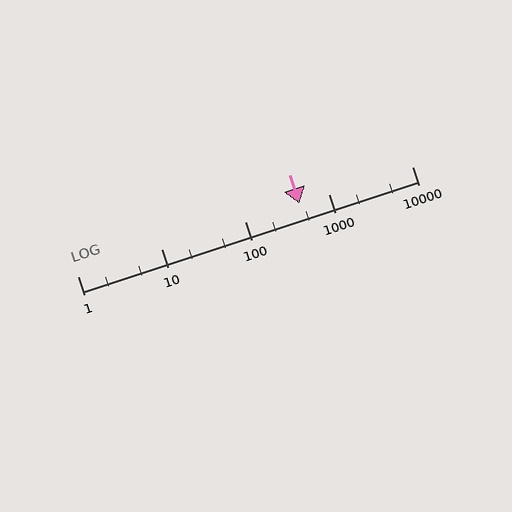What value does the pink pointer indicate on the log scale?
The pointer indicates approximately 450.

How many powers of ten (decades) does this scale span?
The scale spans 4 decades, from 1 to 10000.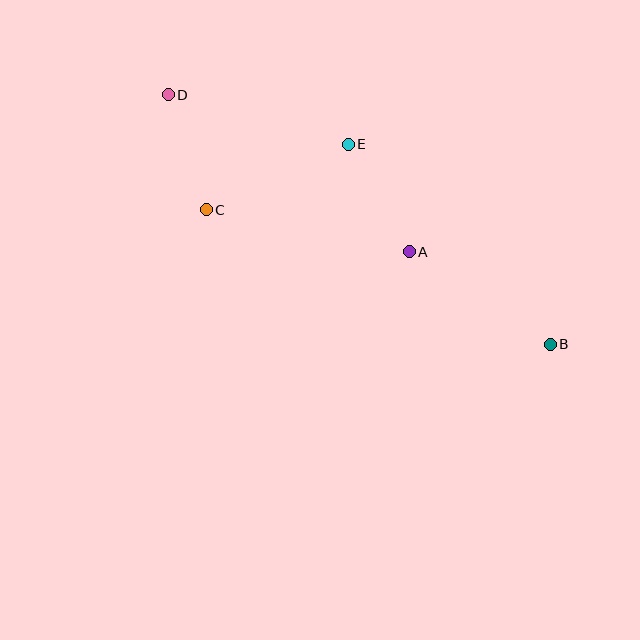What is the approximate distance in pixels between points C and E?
The distance between C and E is approximately 157 pixels.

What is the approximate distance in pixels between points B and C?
The distance between B and C is approximately 369 pixels.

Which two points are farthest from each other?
Points B and D are farthest from each other.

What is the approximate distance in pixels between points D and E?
The distance between D and E is approximately 187 pixels.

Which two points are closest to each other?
Points C and D are closest to each other.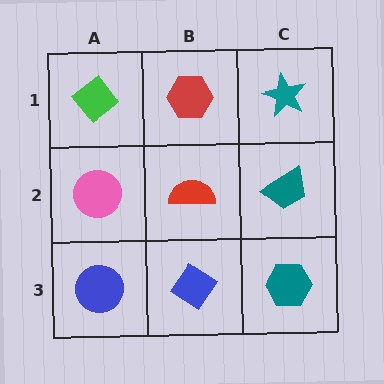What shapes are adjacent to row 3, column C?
A teal trapezoid (row 2, column C), a blue diamond (row 3, column B).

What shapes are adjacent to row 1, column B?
A red semicircle (row 2, column B), a green diamond (row 1, column A), a teal star (row 1, column C).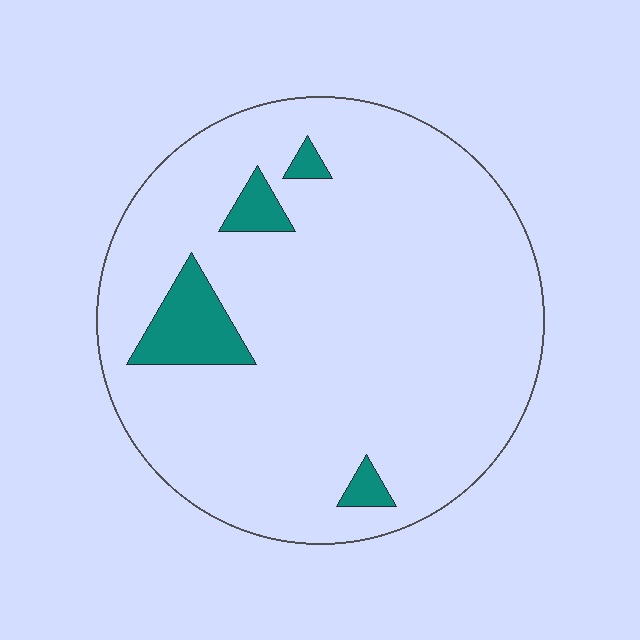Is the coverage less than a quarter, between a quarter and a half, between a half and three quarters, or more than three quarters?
Less than a quarter.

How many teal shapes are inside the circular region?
4.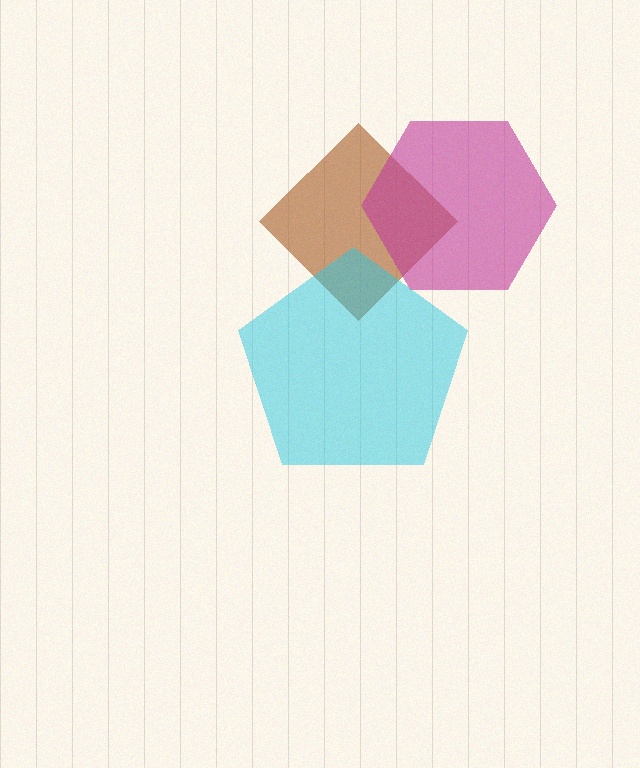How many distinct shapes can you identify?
There are 3 distinct shapes: a brown diamond, a magenta hexagon, a cyan pentagon.